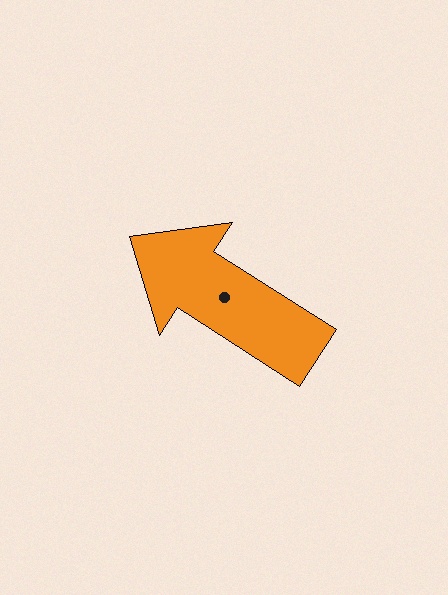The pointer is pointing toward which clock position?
Roughly 10 o'clock.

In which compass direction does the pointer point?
Northwest.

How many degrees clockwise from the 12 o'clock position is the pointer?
Approximately 303 degrees.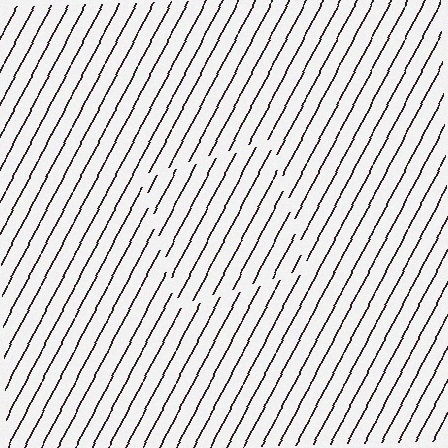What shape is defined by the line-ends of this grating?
An illusory square. The interior of the shape contains the same grating, shifted by half a period — the contour is defined by the phase discontinuity where line-ends from the inner and outer gratings abut.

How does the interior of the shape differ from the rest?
The interior of the shape contains the same grating, shifted by half a period — the contour is defined by the phase discontinuity where line-ends from the inner and outer gratings abut.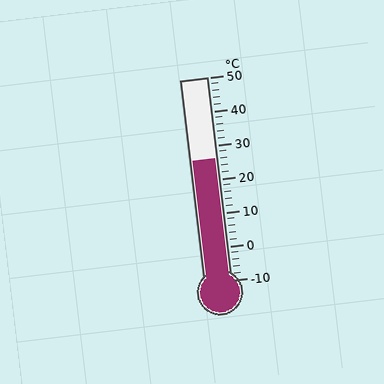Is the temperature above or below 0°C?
The temperature is above 0°C.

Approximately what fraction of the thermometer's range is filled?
The thermometer is filled to approximately 60% of its range.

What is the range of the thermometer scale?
The thermometer scale ranges from -10°C to 50°C.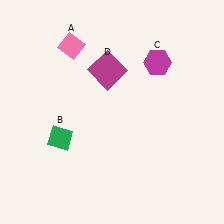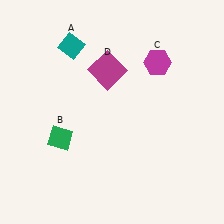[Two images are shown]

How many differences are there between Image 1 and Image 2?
There is 1 difference between the two images.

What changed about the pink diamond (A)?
In Image 1, A is pink. In Image 2, it changed to teal.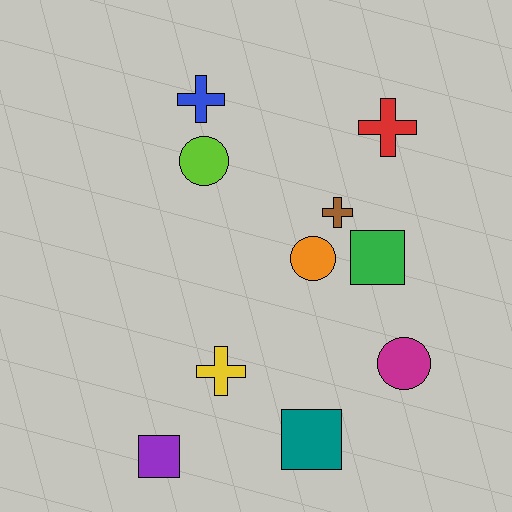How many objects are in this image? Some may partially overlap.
There are 10 objects.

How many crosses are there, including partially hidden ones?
There are 4 crosses.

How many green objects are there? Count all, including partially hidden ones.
There is 1 green object.